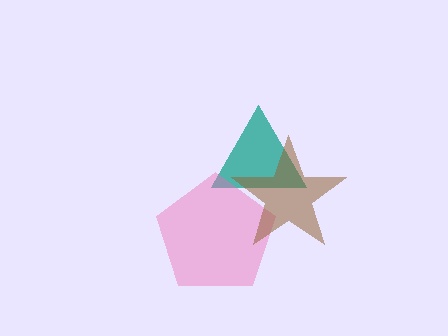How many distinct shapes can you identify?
There are 3 distinct shapes: a teal triangle, a pink pentagon, a brown star.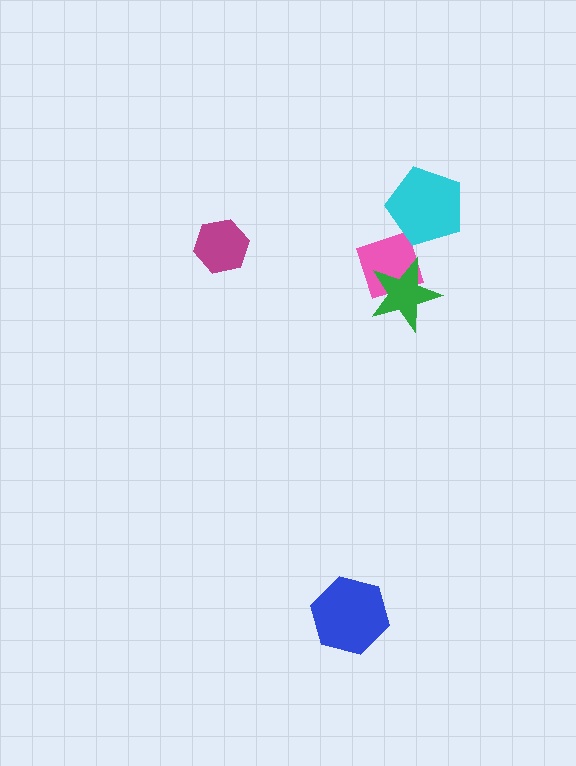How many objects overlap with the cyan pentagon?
1 object overlaps with the cyan pentagon.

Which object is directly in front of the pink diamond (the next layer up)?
The cyan pentagon is directly in front of the pink diamond.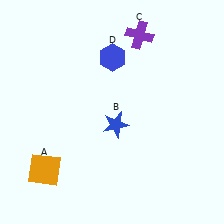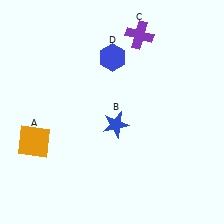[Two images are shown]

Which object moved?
The orange square (A) moved up.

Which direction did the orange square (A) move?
The orange square (A) moved up.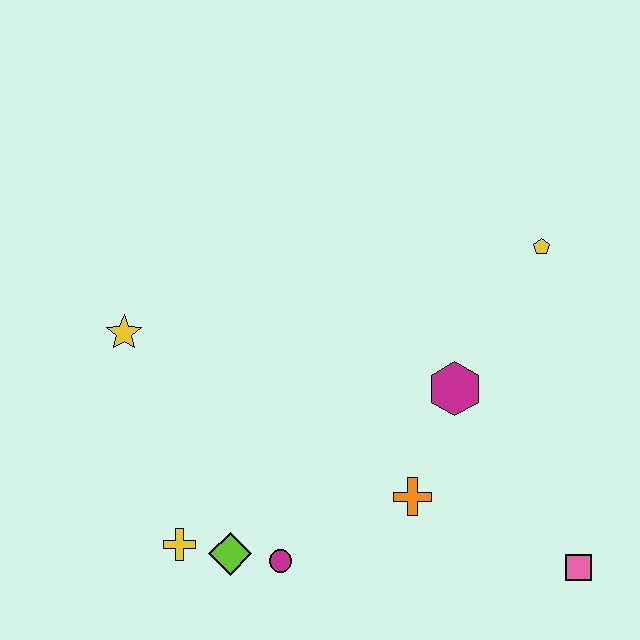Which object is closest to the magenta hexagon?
The orange cross is closest to the magenta hexagon.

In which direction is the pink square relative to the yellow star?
The pink square is to the right of the yellow star.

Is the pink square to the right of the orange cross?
Yes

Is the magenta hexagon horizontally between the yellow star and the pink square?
Yes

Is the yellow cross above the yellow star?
No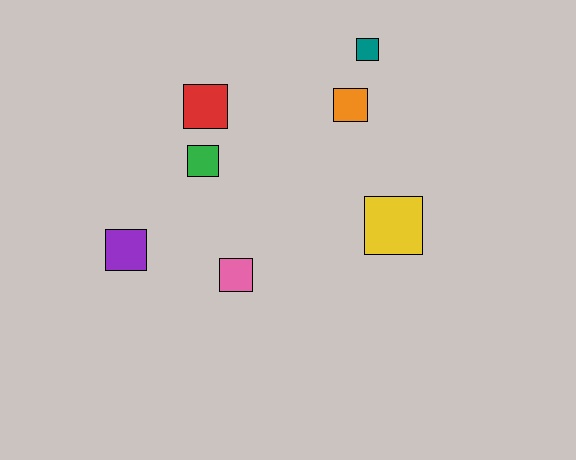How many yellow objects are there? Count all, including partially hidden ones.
There is 1 yellow object.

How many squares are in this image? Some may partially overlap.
There are 7 squares.